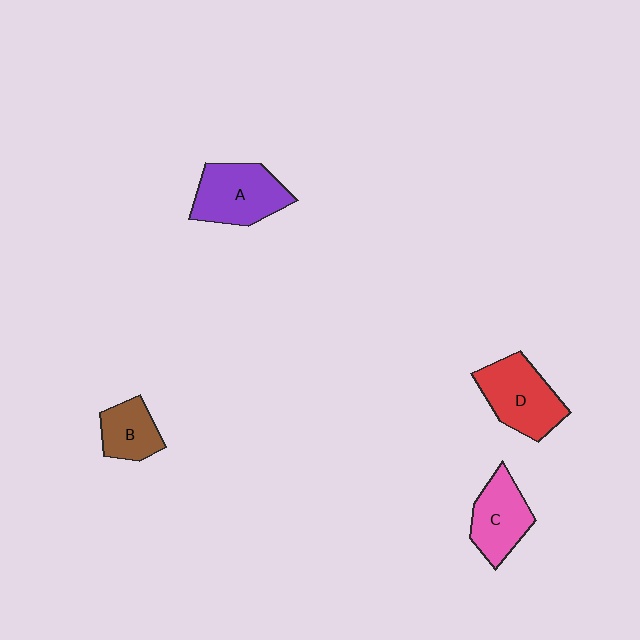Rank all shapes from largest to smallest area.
From largest to smallest: A (purple), D (red), C (pink), B (brown).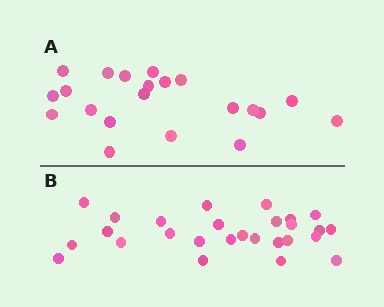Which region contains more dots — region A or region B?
Region B (the bottom region) has more dots.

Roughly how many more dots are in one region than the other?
Region B has about 6 more dots than region A.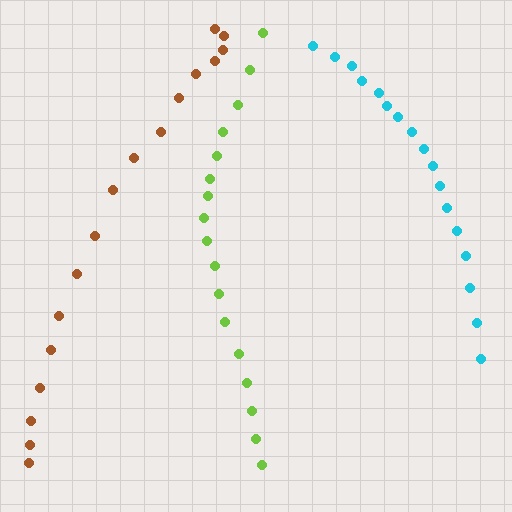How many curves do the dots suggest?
There are 3 distinct paths.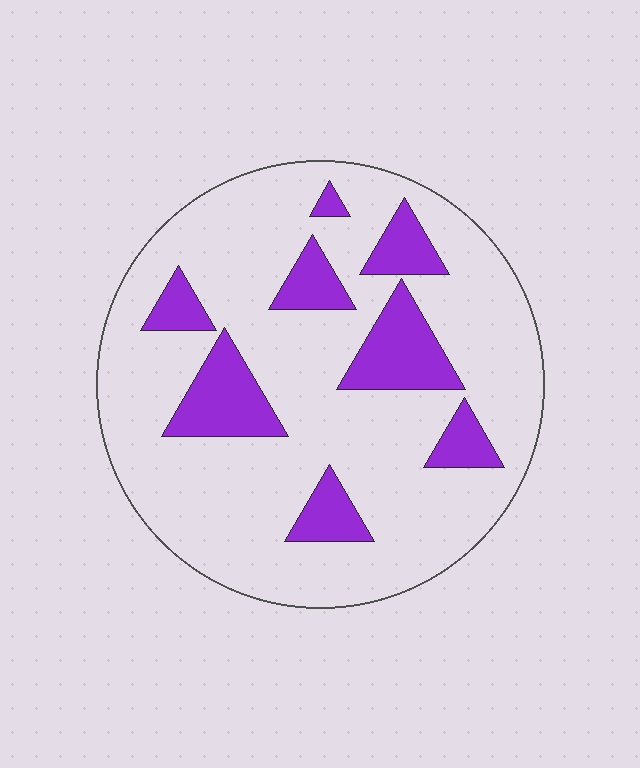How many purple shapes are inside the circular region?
8.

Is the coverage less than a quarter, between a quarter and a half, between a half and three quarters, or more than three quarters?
Less than a quarter.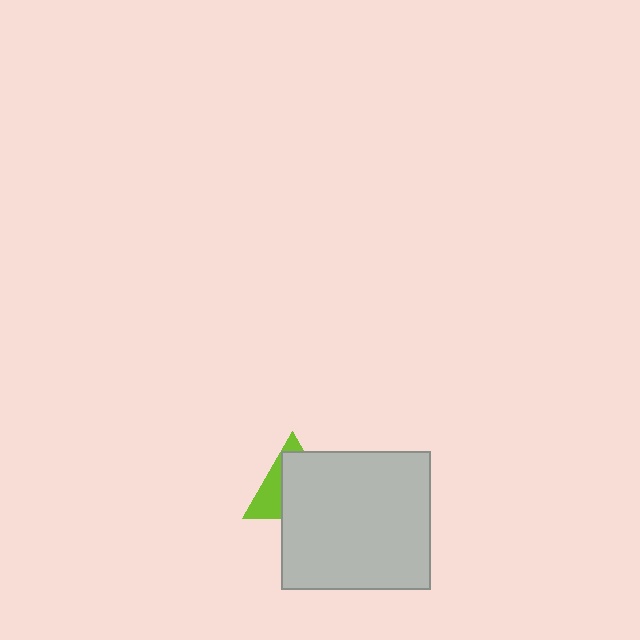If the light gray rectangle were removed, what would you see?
You would see the complete lime triangle.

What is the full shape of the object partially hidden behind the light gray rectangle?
The partially hidden object is a lime triangle.